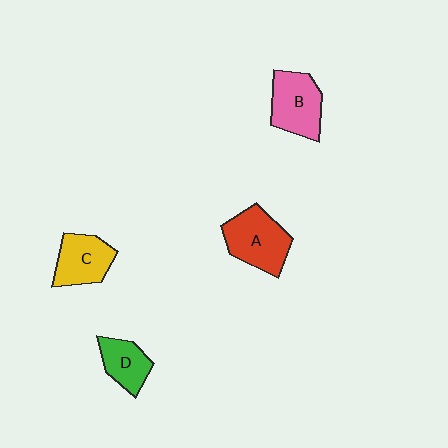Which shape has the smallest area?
Shape D (green).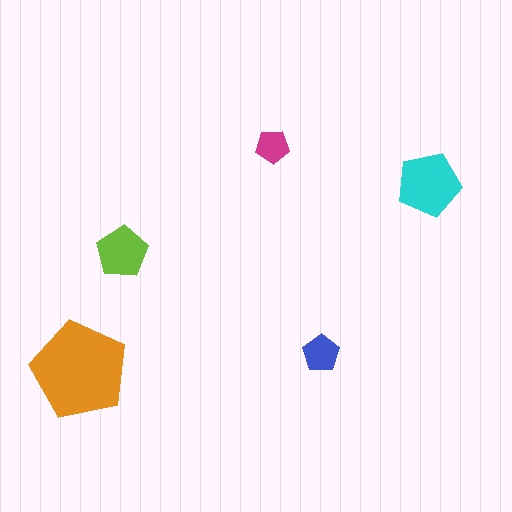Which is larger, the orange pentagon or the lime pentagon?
The orange one.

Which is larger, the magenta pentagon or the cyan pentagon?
The cyan one.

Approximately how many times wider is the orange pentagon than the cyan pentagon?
About 1.5 times wider.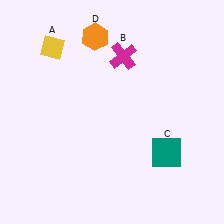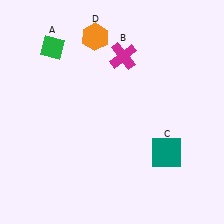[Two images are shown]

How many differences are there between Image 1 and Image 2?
There is 1 difference between the two images.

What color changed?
The diamond (A) changed from yellow in Image 1 to green in Image 2.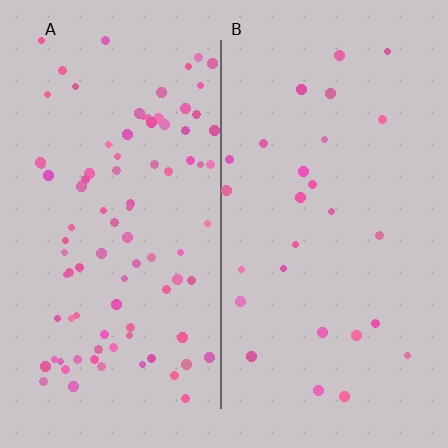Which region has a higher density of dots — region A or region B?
A (the left).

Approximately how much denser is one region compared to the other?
Approximately 3.3× — region A over region B.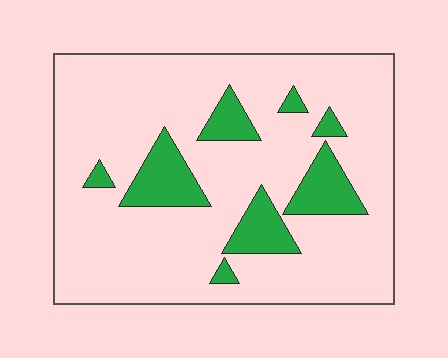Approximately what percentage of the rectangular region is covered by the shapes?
Approximately 15%.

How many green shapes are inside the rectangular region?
8.